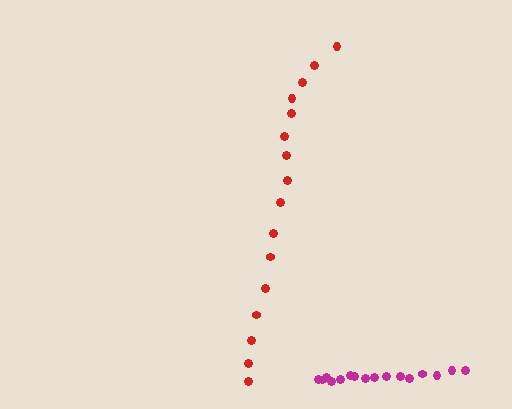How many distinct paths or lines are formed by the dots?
There are 2 distinct paths.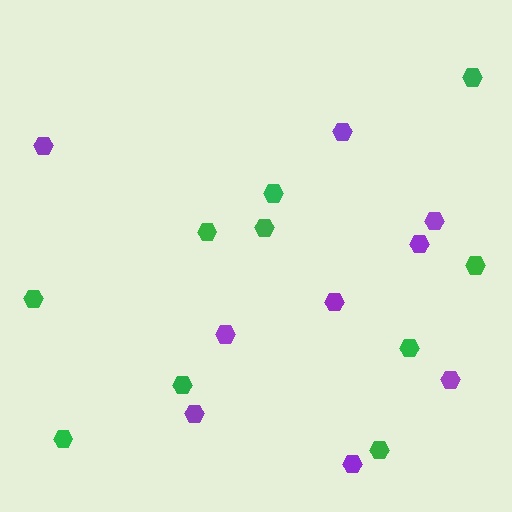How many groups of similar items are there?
There are 2 groups: one group of purple hexagons (9) and one group of green hexagons (10).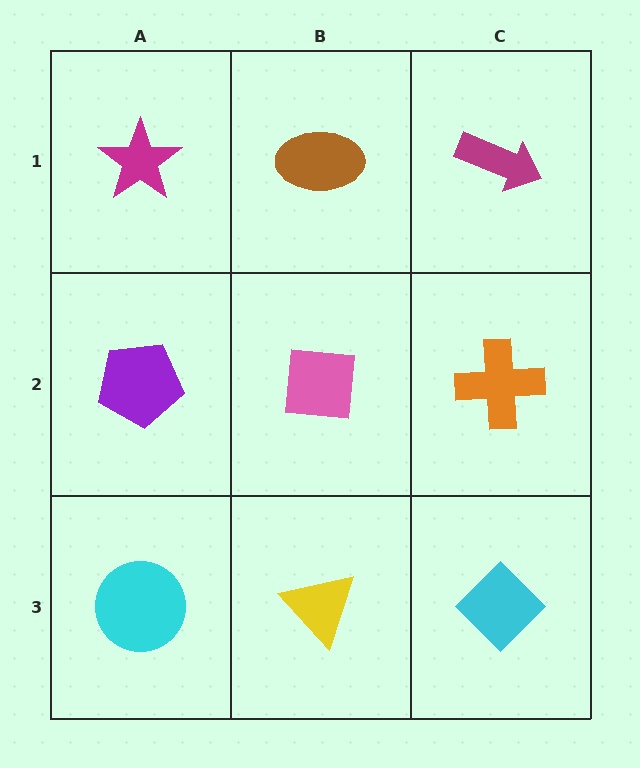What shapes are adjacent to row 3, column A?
A purple pentagon (row 2, column A), a yellow triangle (row 3, column B).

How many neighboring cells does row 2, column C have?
3.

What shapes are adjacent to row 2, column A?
A magenta star (row 1, column A), a cyan circle (row 3, column A), a pink square (row 2, column B).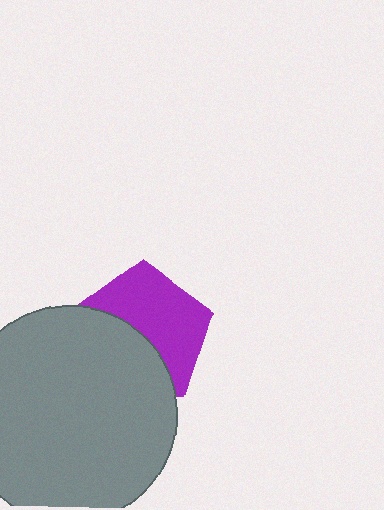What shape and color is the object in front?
The object in front is a gray circle.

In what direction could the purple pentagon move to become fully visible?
The purple pentagon could move up. That would shift it out from behind the gray circle entirely.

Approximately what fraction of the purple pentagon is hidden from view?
Roughly 45% of the purple pentagon is hidden behind the gray circle.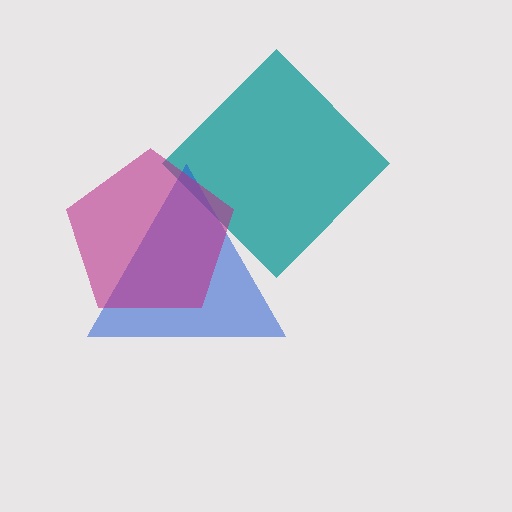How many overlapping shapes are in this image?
There are 3 overlapping shapes in the image.